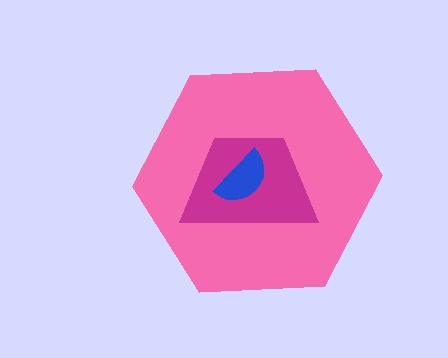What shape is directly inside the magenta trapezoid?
The blue semicircle.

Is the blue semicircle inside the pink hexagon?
Yes.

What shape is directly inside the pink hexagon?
The magenta trapezoid.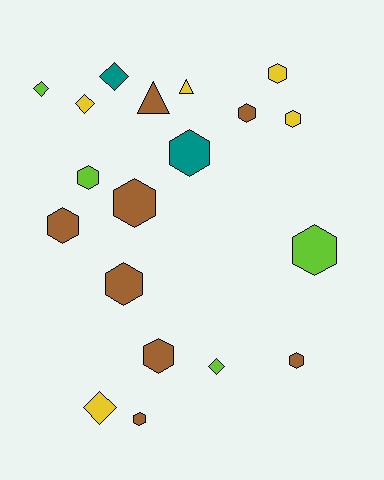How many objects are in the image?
There are 19 objects.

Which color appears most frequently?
Brown, with 8 objects.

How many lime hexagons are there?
There are 2 lime hexagons.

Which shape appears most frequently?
Hexagon, with 12 objects.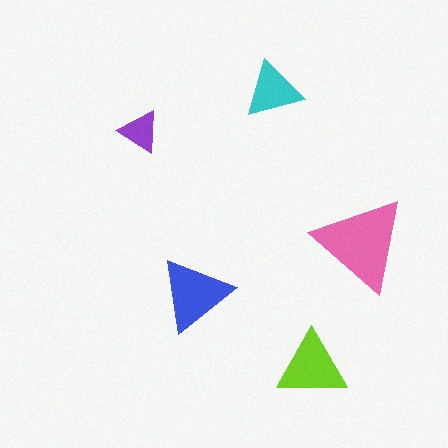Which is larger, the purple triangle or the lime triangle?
The lime one.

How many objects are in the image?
There are 5 objects in the image.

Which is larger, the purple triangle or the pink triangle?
The pink one.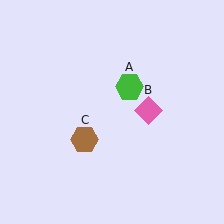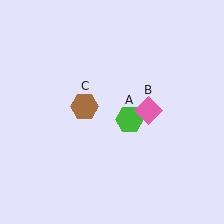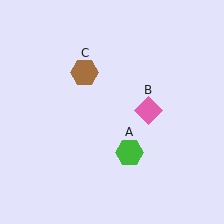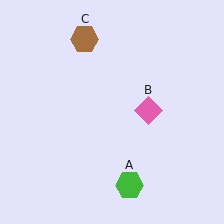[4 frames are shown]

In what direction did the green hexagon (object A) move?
The green hexagon (object A) moved down.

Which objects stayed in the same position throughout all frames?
Pink diamond (object B) remained stationary.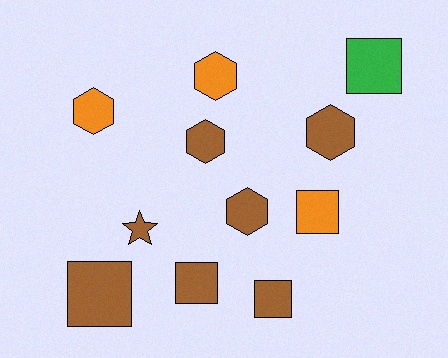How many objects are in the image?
There are 11 objects.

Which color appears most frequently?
Brown, with 7 objects.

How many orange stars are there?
There are no orange stars.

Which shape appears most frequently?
Square, with 5 objects.